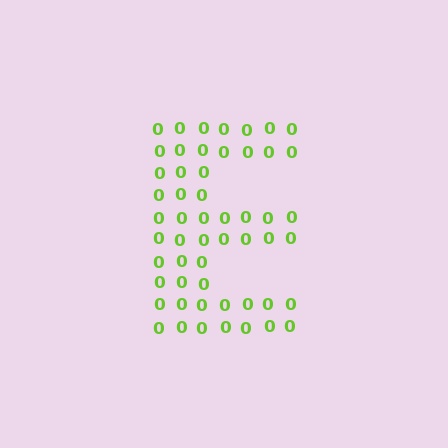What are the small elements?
The small elements are digit 0's.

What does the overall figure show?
The overall figure shows the letter E.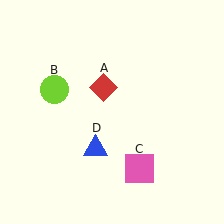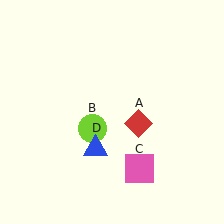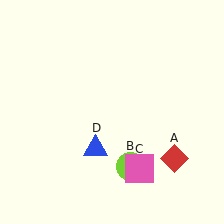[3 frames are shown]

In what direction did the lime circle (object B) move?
The lime circle (object B) moved down and to the right.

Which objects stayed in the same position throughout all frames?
Pink square (object C) and blue triangle (object D) remained stationary.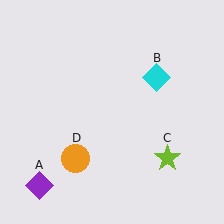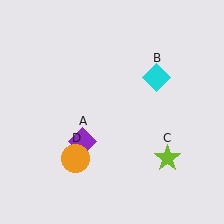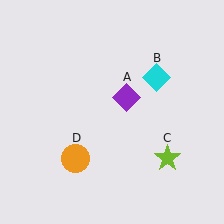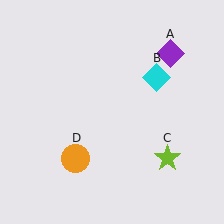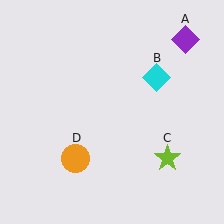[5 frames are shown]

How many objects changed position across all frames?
1 object changed position: purple diamond (object A).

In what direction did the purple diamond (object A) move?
The purple diamond (object A) moved up and to the right.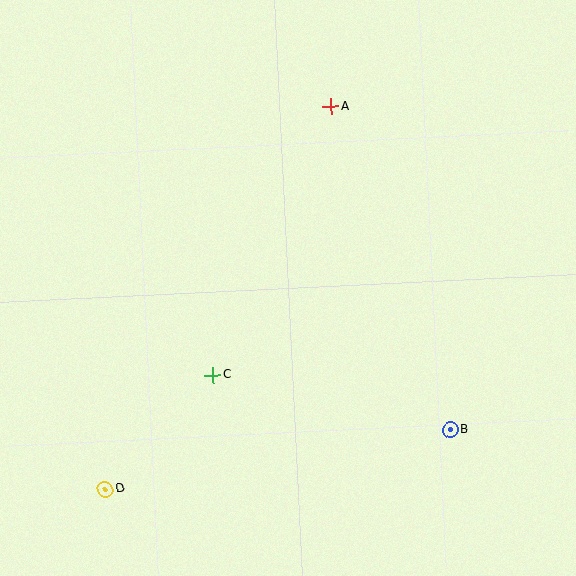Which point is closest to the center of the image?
Point C at (213, 375) is closest to the center.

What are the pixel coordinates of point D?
Point D is at (105, 489).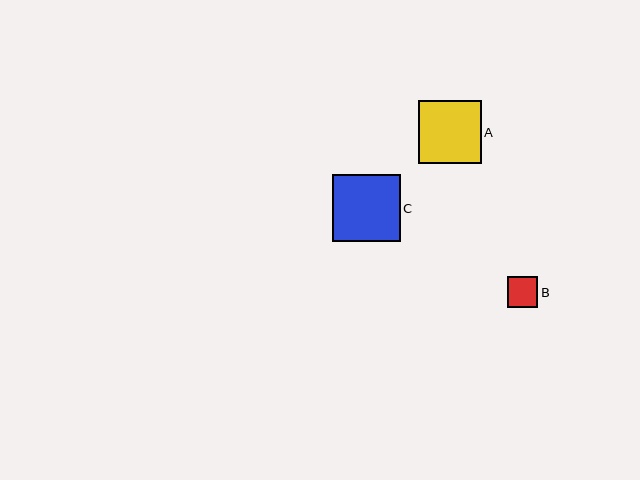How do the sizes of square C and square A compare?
Square C and square A are approximately the same size.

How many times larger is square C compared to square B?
Square C is approximately 2.2 times the size of square B.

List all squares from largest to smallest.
From largest to smallest: C, A, B.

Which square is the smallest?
Square B is the smallest with a size of approximately 30 pixels.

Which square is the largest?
Square C is the largest with a size of approximately 67 pixels.